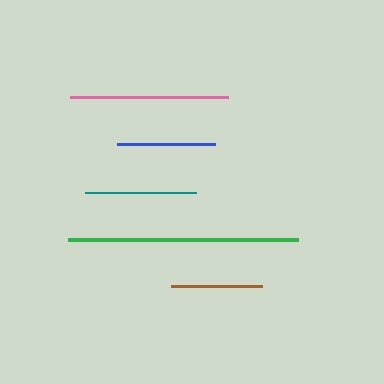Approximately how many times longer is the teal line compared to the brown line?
The teal line is approximately 1.2 times the length of the brown line.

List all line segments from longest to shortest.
From longest to shortest: green, pink, teal, blue, brown.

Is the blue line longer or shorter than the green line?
The green line is longer than the blue line.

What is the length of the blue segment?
The blue segment is approximately 98 pixels long.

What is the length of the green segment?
The green segment is approximately 230 pixels long.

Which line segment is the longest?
The green line is the longest at approximately 230 pixels.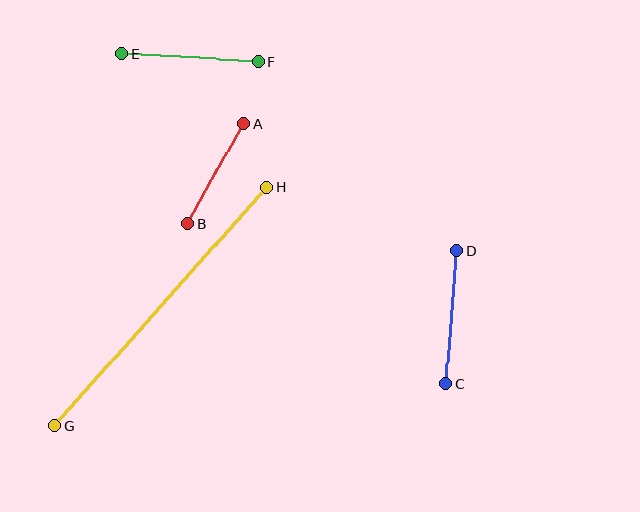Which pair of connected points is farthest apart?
Points G and H are farthest apart.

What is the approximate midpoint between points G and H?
The midpoint is at approximately (161, 306) pixels.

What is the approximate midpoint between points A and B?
The midpoint is at approximately (216, 174) pixels.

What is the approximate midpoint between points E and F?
The midpoint is at approximately (190, 58) pixels.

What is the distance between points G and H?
The distance is approximately 319 pixels.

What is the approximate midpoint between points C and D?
The midpoint is at approximately (451, 317) pixels.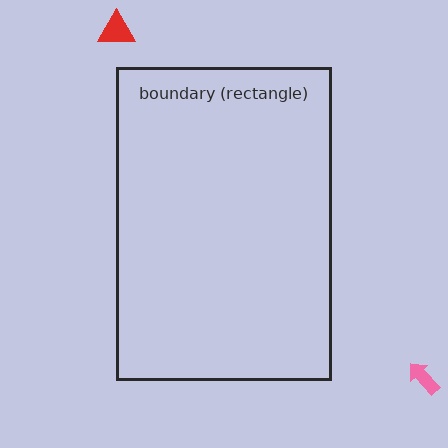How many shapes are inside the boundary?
0 inside, 2 outside.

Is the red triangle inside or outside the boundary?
Outside.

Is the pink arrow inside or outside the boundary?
Outside.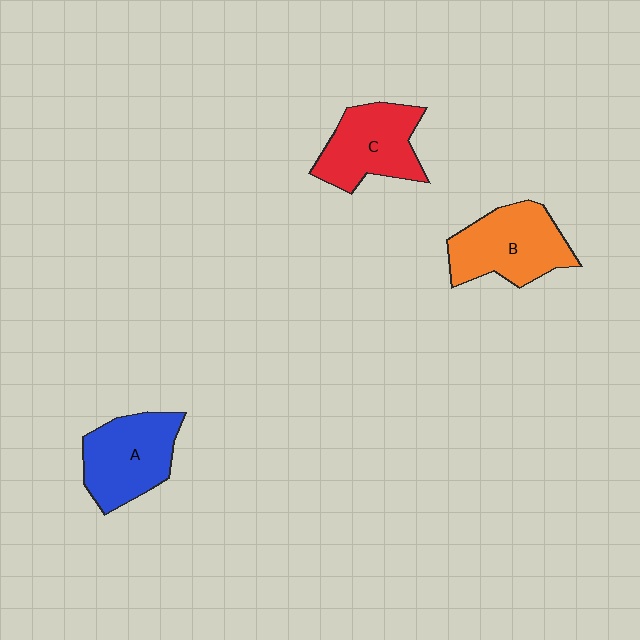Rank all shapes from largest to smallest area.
From largest to smallest: B (orange), A (blue), C (red).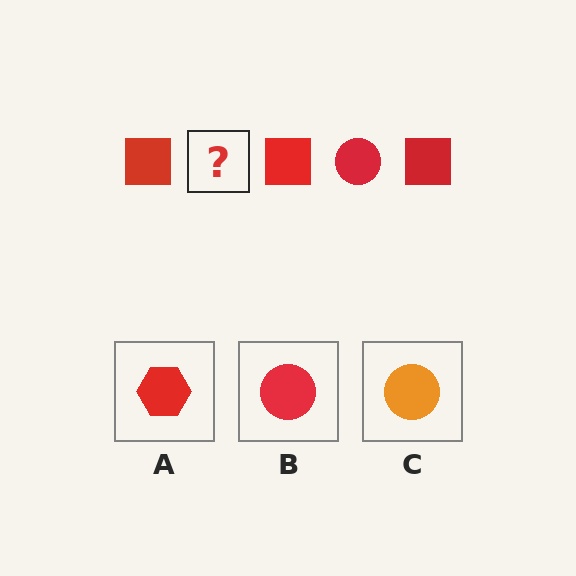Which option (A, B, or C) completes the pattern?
B.